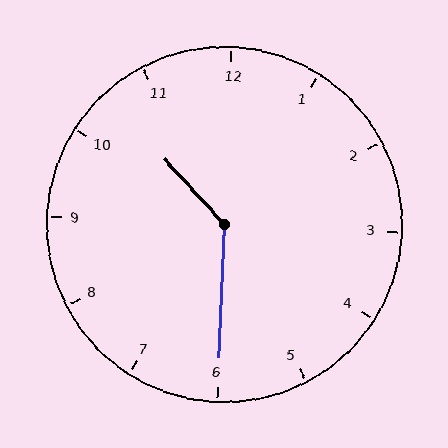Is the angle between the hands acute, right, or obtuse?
It is obtuse.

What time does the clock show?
10:30.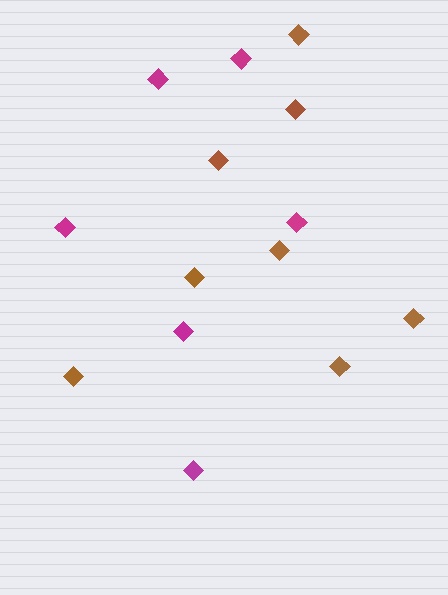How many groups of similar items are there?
There are 2 groups: one group of brown diamonds (8) and one group of magenta diamonds (6).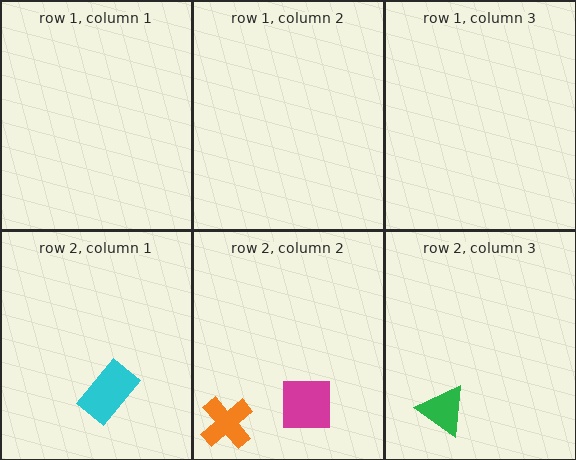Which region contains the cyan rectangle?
The row 2, column 1 region.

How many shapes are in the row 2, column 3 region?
1.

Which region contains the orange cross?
The row 2, column 2 region.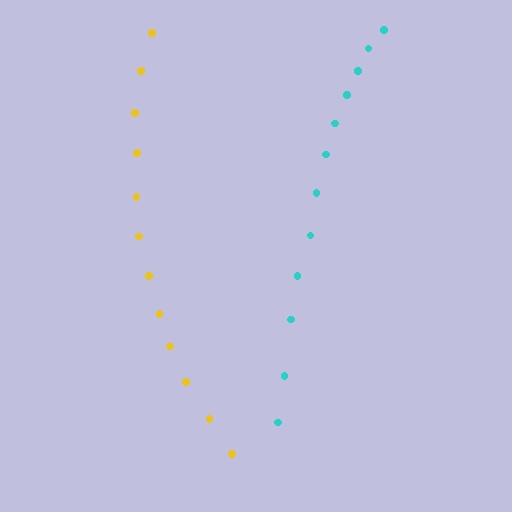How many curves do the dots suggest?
There are 2 distinct paths.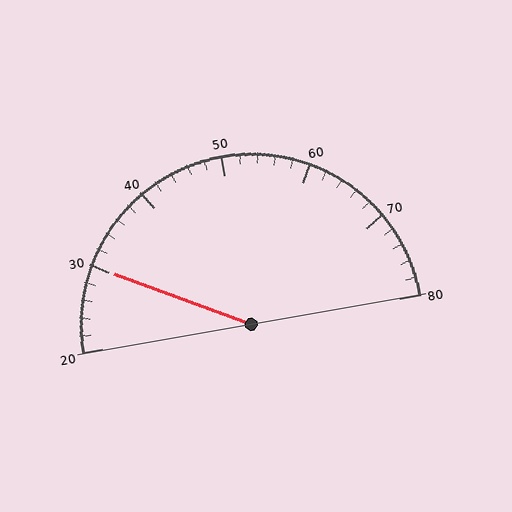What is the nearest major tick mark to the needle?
The nearest major tick mark is 30.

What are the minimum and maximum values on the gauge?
The gauge ranges from 20 to 80.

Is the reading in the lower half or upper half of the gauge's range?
The reading is in the lower half of the range (20 to 80).